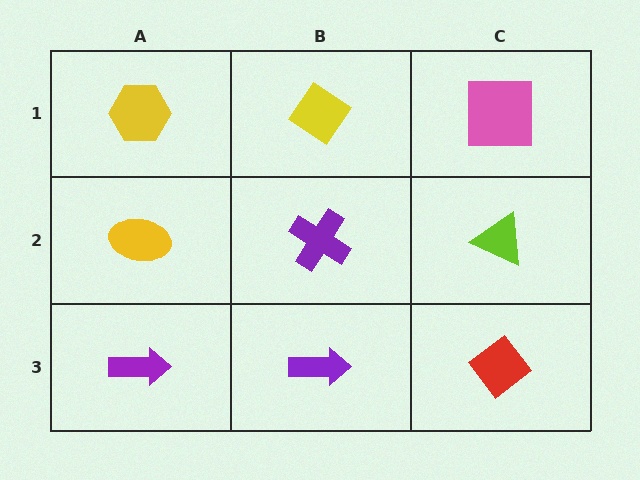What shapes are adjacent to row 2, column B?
A yellow diamond (row 1, column B), a purple arrow (row 3, column B), a yellow ellipse (row 2, column A), a lime triangle (row 2, column C).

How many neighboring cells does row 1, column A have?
2.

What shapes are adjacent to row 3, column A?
A yellow ellipse (row 2, column A), a purple arrow (row 3, column B).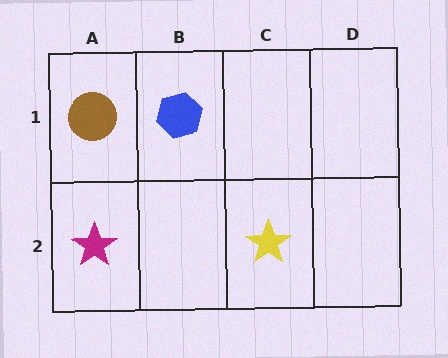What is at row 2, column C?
A yellow star.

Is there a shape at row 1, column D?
No, that cell is empty.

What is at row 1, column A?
A brown circle.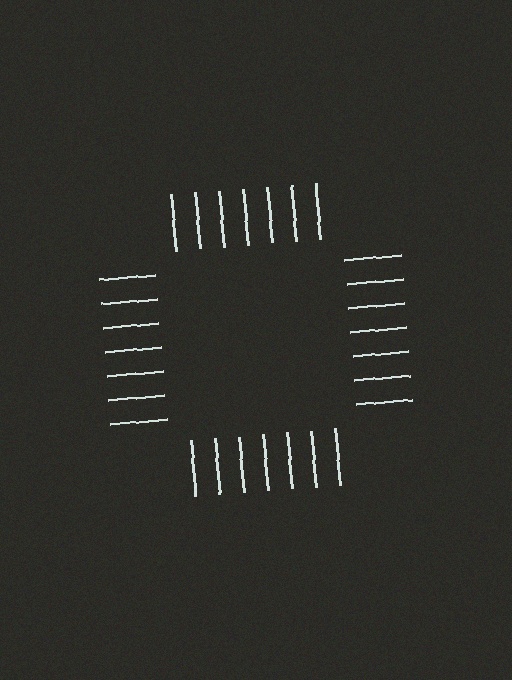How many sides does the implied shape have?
4 sides — the line-ends trace a square.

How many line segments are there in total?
28 — 7 along each of the 4 edges.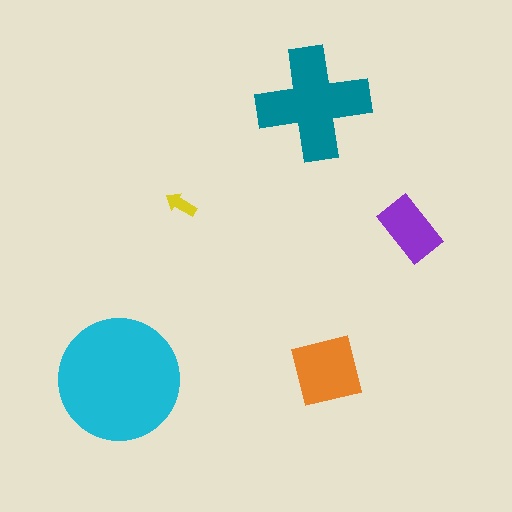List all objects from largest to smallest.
The cyan circle, the teal cross, the orange square, the purple rectangle, the yellow arrow.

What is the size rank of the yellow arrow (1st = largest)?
5th.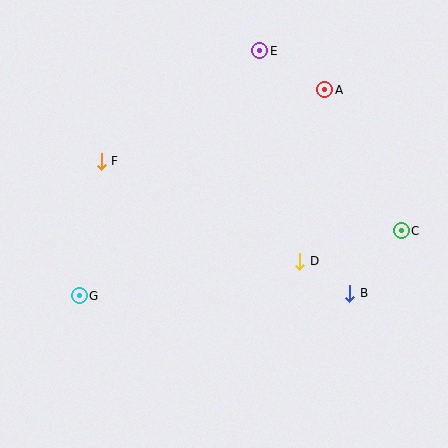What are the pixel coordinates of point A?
Point A is at (325, 90).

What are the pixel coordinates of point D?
Point D is at (300, 261).